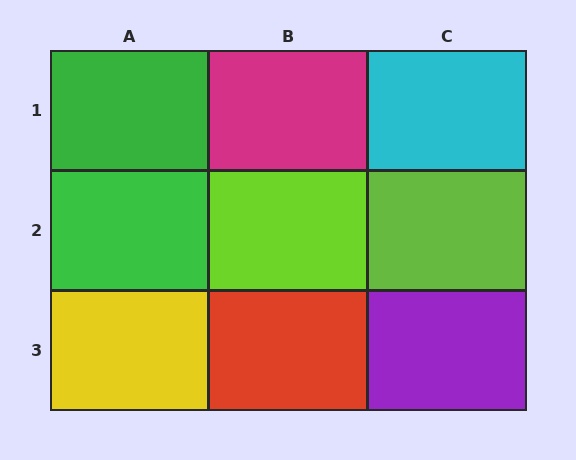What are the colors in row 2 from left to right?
Green, lime, lime.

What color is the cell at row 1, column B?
Magenta.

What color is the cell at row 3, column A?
Yellow.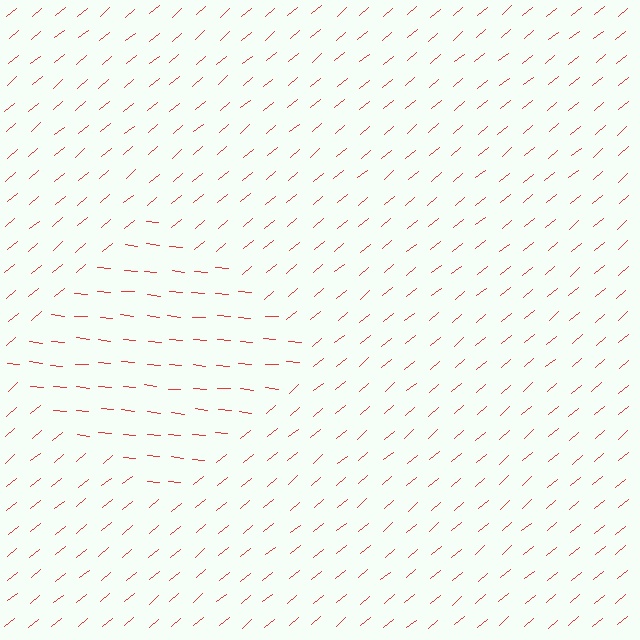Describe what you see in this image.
The image is filled with small red line segments. A diamond region in the image has lines oriented differently from the surrounding lines, creating a visible texture boundary.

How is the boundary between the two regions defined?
The boundary is defined purely by a change in line orientation (approximately 45 degrees difference). All lines are the same color and thickness.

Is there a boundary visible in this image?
Yes, there is a texture boundary formed by a change in line orientation.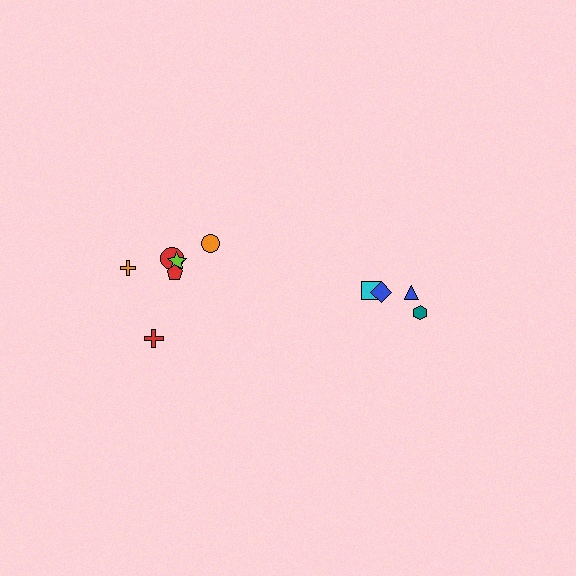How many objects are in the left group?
There are 6 objects.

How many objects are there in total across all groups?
There are 10 objects.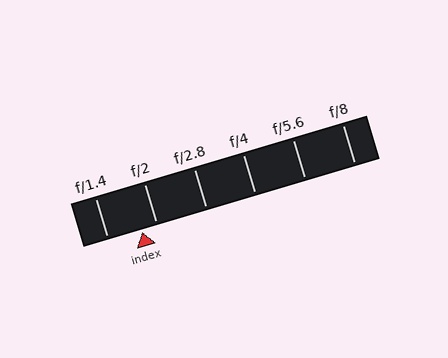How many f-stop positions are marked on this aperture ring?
There are 6 f-stop positions marked.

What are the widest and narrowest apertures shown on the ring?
The widest aperture shown is f/1.4 and the narrowest is f/8.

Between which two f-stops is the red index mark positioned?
The index mark is between f/1.4 and f/2.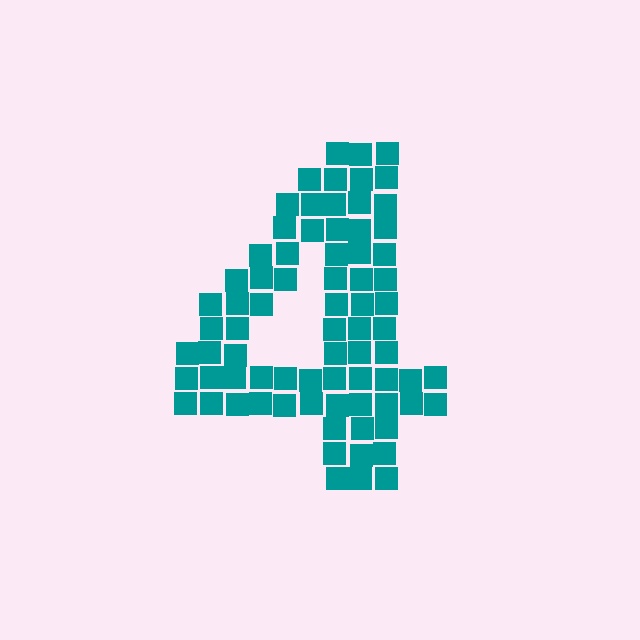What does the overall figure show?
The overall figure shows the digit 4.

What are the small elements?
The small elements are squares.